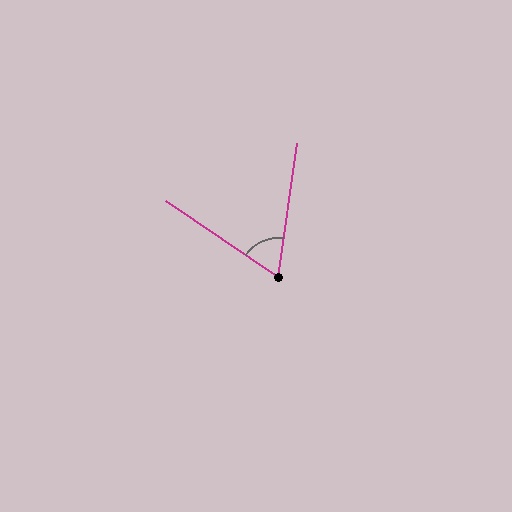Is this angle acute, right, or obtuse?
It is acute.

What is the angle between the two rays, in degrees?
Approximately 64 degrees.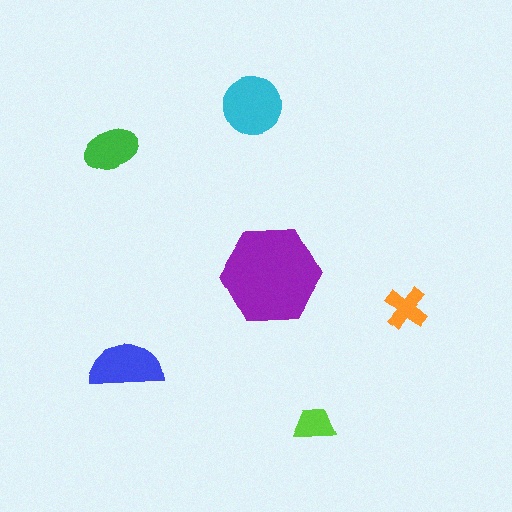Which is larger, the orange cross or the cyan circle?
The cyan circle.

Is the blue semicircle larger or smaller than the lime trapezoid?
Larger.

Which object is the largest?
The purple hexagon.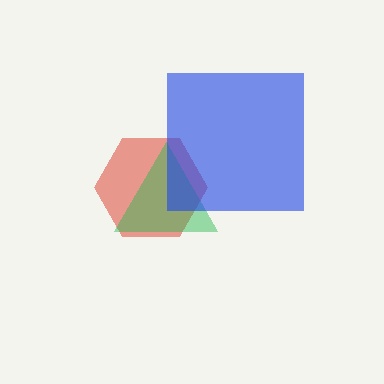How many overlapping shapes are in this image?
There are 3 overlapping shapes in the image.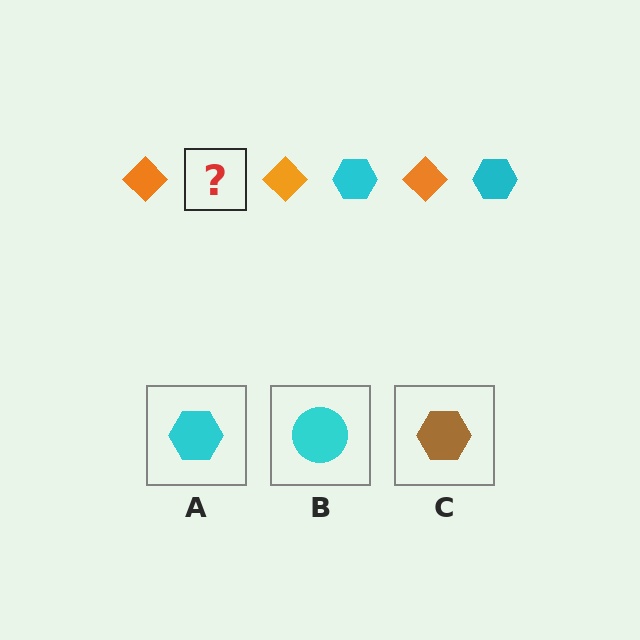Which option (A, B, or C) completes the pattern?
A.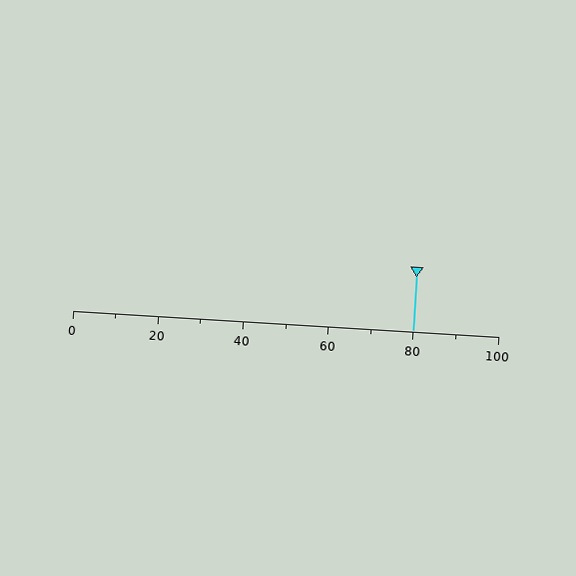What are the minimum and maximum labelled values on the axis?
The axis runs from 0 to 100.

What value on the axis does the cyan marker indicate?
The marker indicates approximately 80.